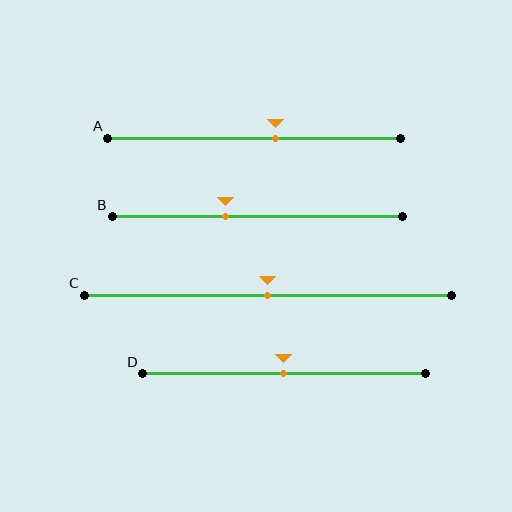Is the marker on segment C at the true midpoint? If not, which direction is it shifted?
Yes, the marker on segment C is at the true midpoint.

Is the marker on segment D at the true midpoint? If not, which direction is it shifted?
Yes, the marker on segment D is at the true midpoint.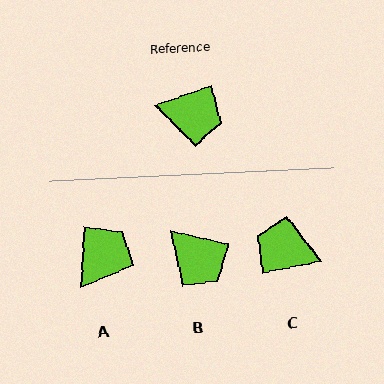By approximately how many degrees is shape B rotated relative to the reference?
Approximately 32 degrees clockwise.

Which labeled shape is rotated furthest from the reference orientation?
C, about 173 degrees away.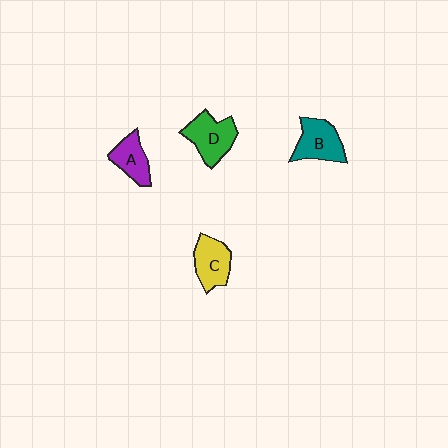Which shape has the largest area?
Shape D (green).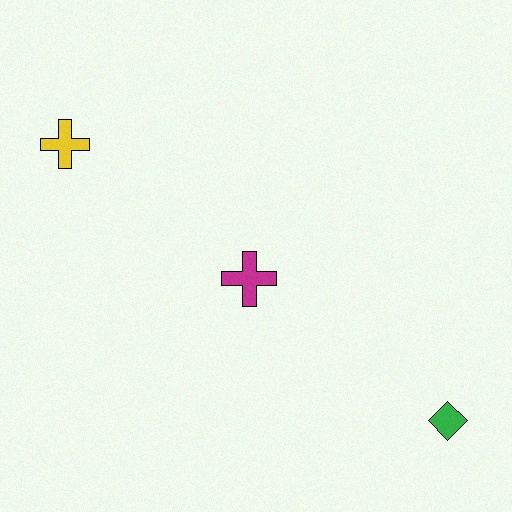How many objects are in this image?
There are 3 objects.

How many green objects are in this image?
There is 1 green object.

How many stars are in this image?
There are no stars.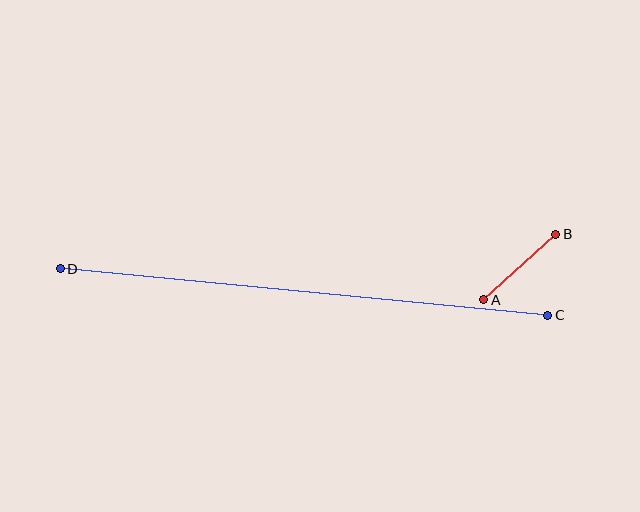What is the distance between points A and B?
The distance is approximately 98 pixels.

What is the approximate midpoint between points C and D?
The midpoint is at approximately (304, 292) pixels.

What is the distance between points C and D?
The distance is approximately 490 pixels.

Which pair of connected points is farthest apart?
Points C and D are farthest apart.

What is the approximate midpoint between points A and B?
The midpoint is at approximately (520, 267) pixels.